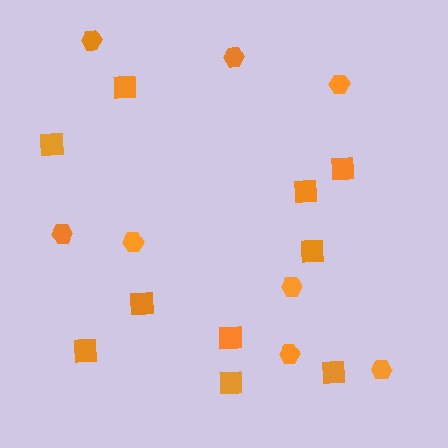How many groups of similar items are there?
There are 2 groups: one group of squares (10) and one group of hexagons (8).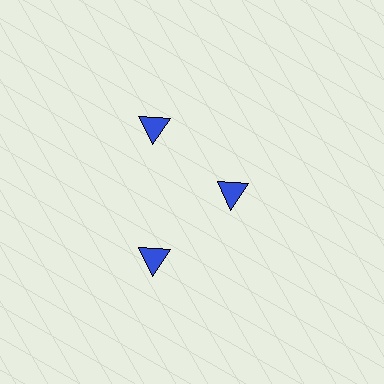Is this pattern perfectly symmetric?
No. The 3 blue triangles are arranged in a ring, but one element near the 3 o'clock position is pulled inward toward the center, breaking the 3-fold rotational symmetry.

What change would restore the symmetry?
The symmetry would be restored by moving it outward, back onto the ring so that all 3 triangles sit at equal angles and equal distance from the center.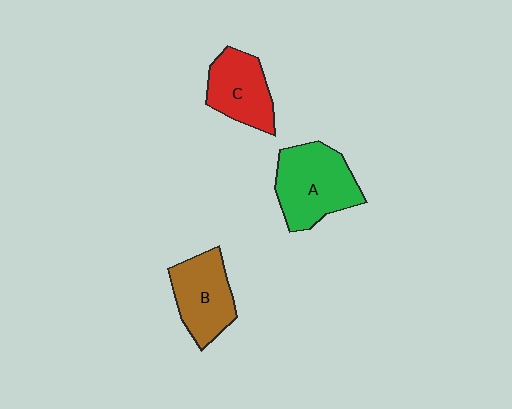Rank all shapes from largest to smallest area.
From largest to smallest: A (green), B (brown), C (red).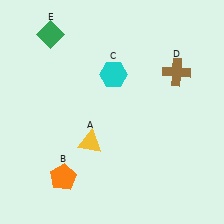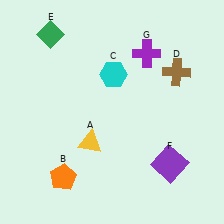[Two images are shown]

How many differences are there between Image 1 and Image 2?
There are 2 differences between the two images.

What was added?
A purple square (F), a purple cross (G) were added in Image 2.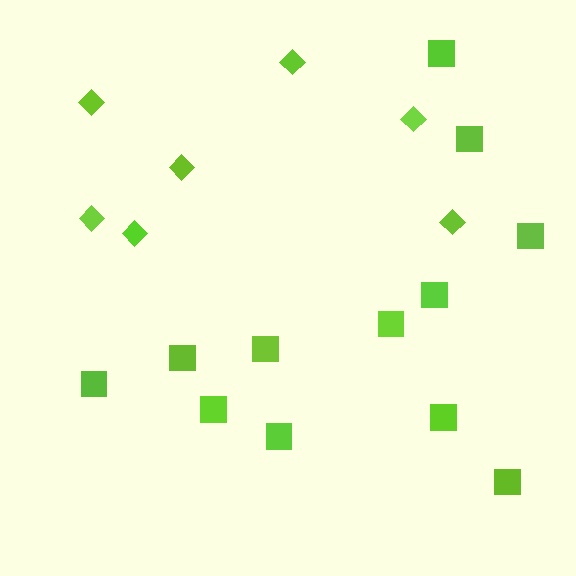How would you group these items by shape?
There are 2 groups: one group of squares (12) and one group of diamonds (7).